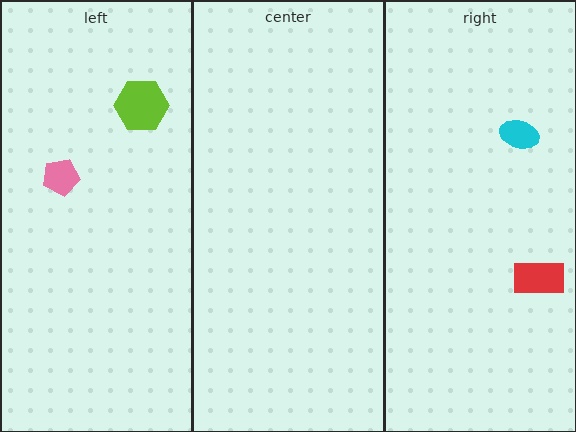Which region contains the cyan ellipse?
The right region.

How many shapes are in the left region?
2.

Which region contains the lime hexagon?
The left region.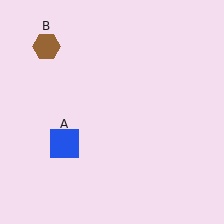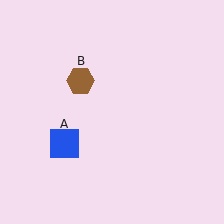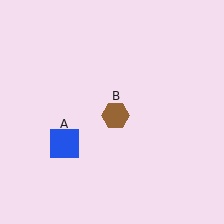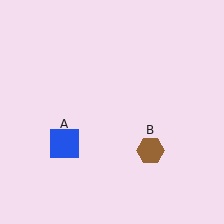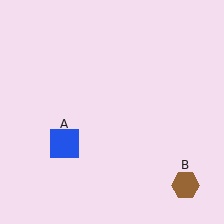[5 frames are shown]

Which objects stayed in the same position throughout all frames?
Blue square (object A) remained stationary.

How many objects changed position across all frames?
1 object changed position: brown hexagon (object B).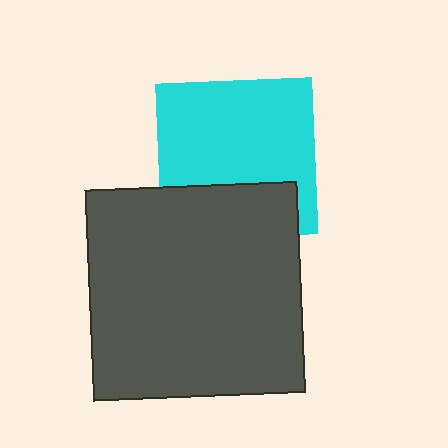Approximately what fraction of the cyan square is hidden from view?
Roughly 31% of the cyan square is hidden behind the dark gray square.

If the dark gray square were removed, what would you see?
You would see the complete cyan square.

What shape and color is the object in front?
The object in front is a dark gray square.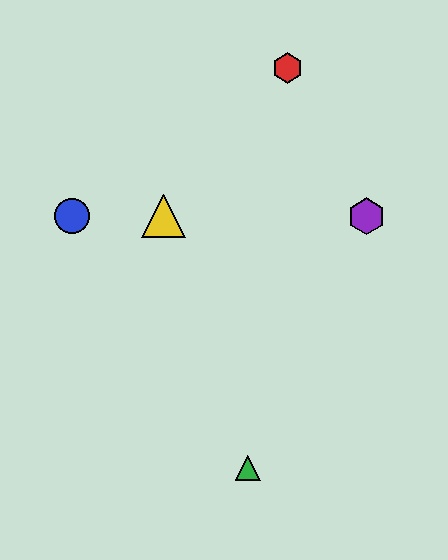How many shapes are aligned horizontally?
3 shapes (the blue circle, the yellow triangle, the purple hexagon) are aligned horizontally.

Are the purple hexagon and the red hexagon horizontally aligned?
No, the purple hexagon is at y≈216 and the red hexagon is at y≈68.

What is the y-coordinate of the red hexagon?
The red hexagon is at y≈68.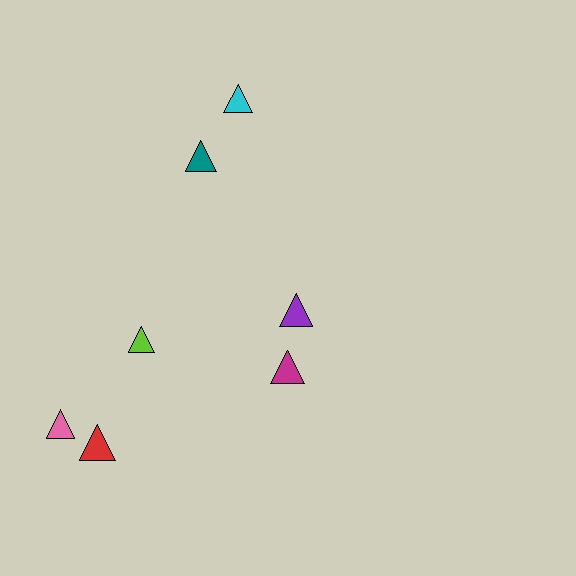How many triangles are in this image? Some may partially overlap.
There are 7 triangles.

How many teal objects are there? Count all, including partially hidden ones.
There is 1 teal object.